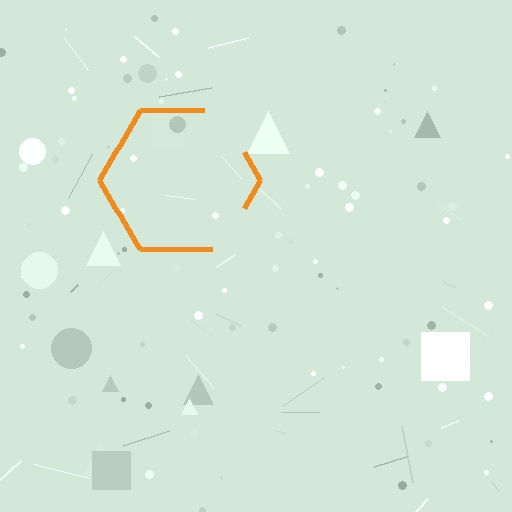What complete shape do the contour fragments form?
The contour fragments form a hexagon.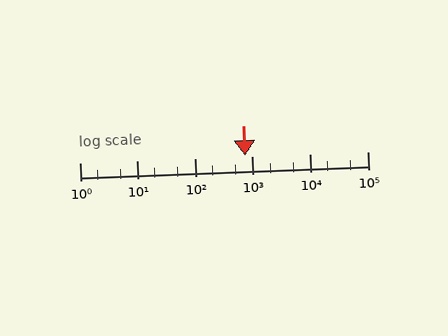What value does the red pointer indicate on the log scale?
The pointer indicates approximately 760.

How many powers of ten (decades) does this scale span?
The scale spans 5 decades, from 1 to 100000.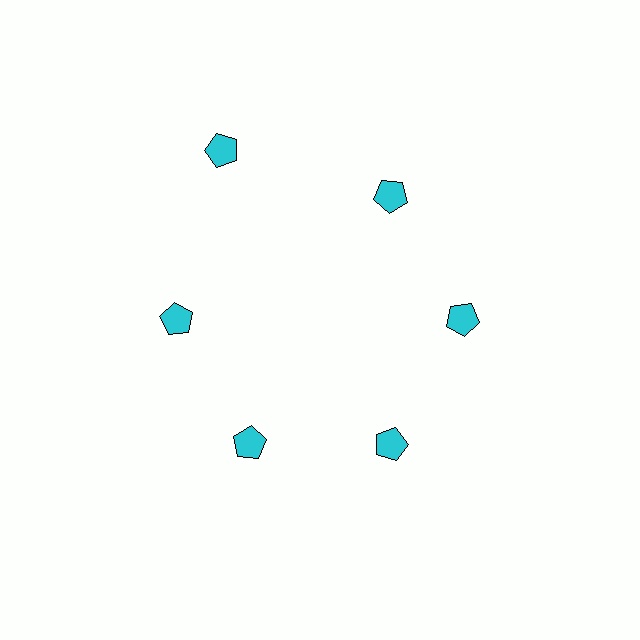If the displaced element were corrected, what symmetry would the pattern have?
It would have 6-fold rotational symmetry — the pattern would map onto itself every 60 degrees.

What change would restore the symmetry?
The symmetry would be restored by moving it inward, back onto the ring so that all 6 pentagons sit at equal angles and equal distance from the center.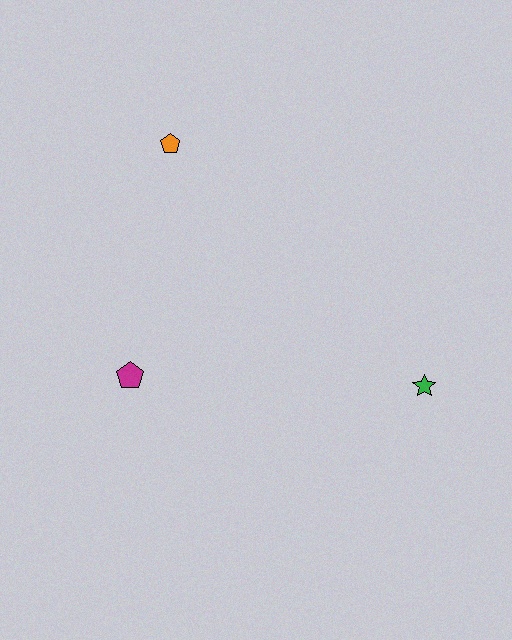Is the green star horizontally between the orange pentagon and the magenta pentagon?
No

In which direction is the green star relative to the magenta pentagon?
The green star is to the right of the magenta pentagon.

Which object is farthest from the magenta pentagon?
The green star is farthest from the magenta pentagon.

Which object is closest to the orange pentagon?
The magenta pentagon is closest to the orange pentagon.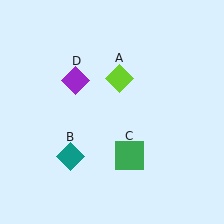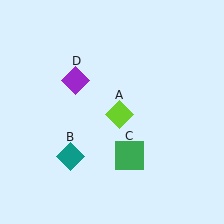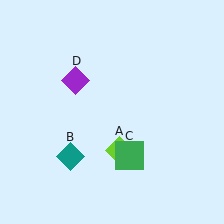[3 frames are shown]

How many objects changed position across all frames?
1 object changed position: lime diamond (object A).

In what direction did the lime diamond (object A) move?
The lime diamond (object A) moved down.